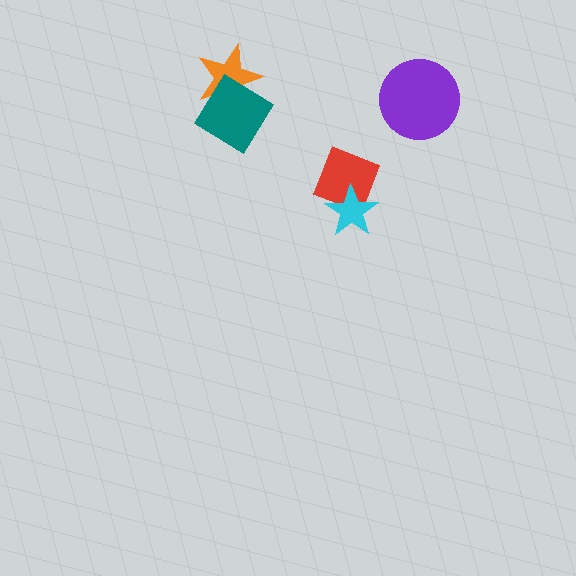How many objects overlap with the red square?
1 object overlaps with the red square.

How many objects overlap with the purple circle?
0 objects overlap with the purple circle.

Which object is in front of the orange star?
The teal diamond is in front of the orange star.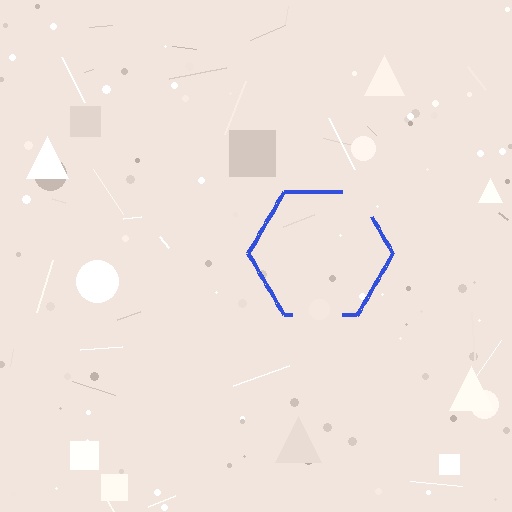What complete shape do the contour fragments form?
The contour fragments form a hexagon.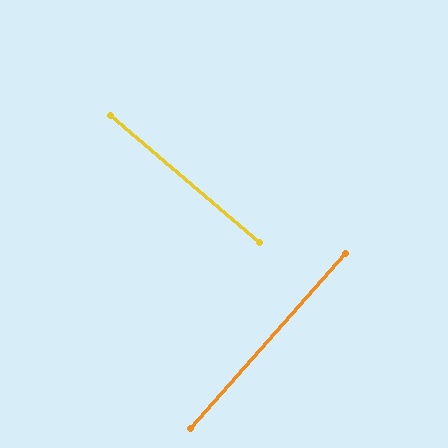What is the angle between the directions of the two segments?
Approximately 89 degrees.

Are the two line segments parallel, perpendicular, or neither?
Perpendicular — they meet at approximately 89°.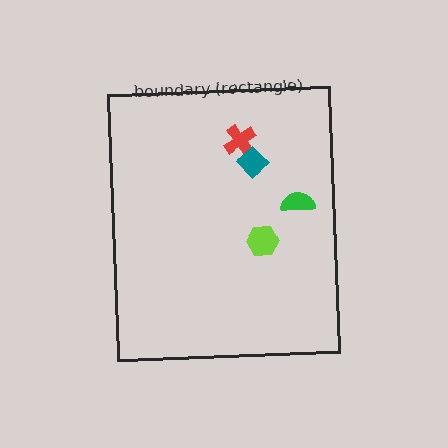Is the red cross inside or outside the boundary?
Inside.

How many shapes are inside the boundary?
4 inside, 0 outside.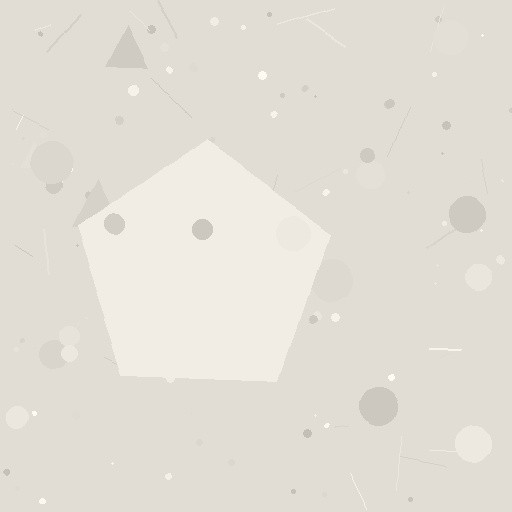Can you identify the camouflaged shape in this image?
The camouflaged shape is a pentagon.